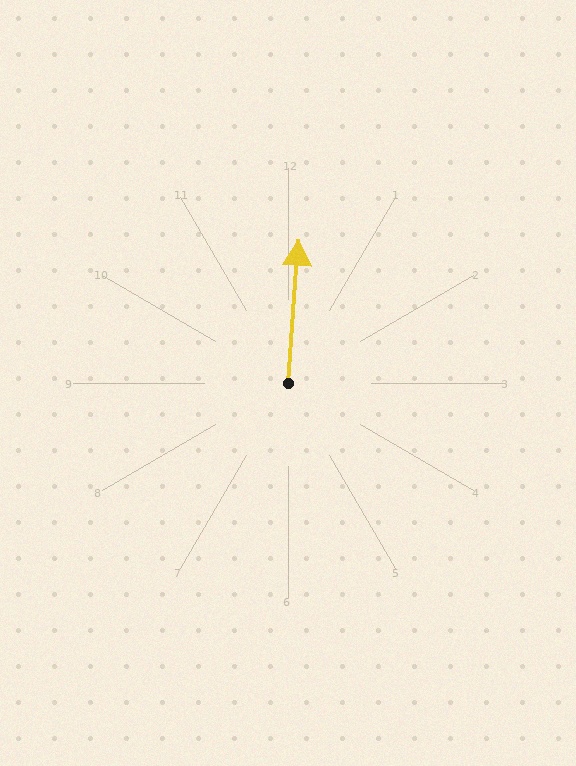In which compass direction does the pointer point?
North.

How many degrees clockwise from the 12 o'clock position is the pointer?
Approximately 4 degrees.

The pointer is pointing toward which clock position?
Roughly 12 o'clock.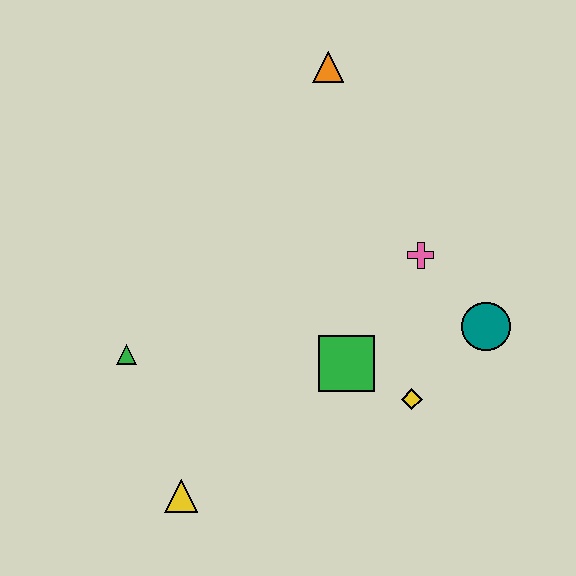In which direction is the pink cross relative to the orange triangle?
The pink cross is below the orange triangle.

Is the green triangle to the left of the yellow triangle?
Yes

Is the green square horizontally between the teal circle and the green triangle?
Yes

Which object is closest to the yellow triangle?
The green triangle is closest to the yellow triangle.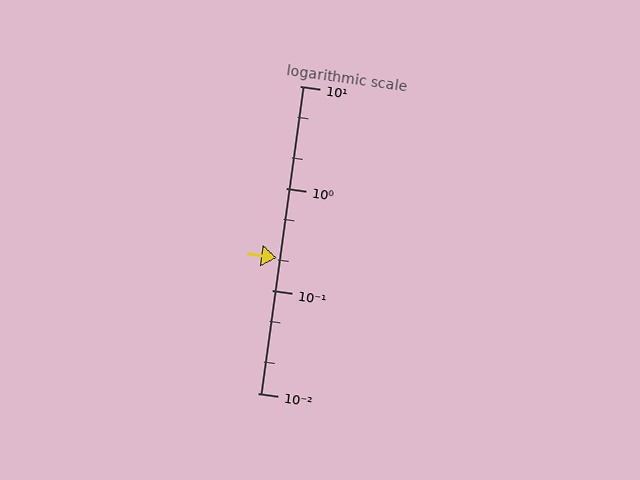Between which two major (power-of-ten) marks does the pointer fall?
The pointer is between 0.1 and 1.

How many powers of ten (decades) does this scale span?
The scale spans 3 decades, from 0.01 to 10.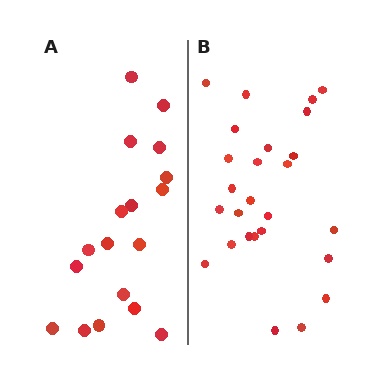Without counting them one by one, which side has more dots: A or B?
Region B (the right region) has more dots.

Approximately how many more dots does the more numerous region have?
Region B has roughly 8 or so more dots than region A.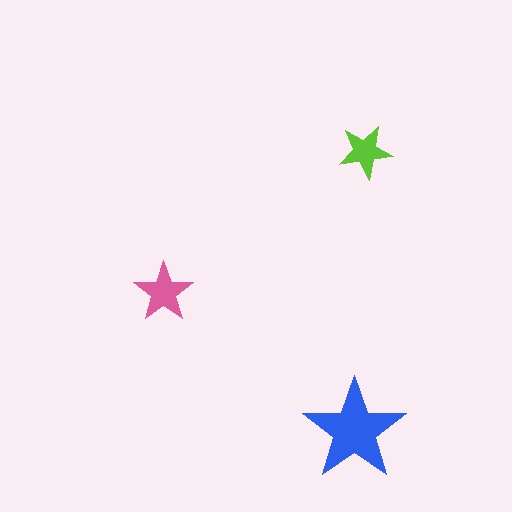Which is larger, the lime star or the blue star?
The blue one.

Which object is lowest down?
The blue star is bottommost.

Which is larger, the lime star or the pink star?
The pink one.